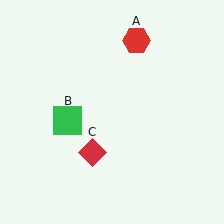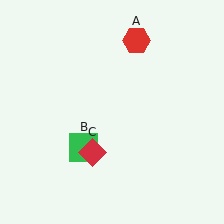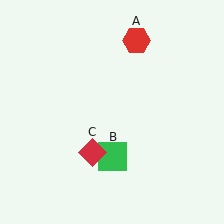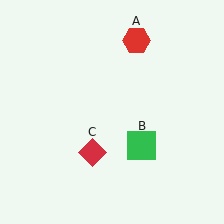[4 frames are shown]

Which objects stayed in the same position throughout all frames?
Red hexagon (object A) and red diamond (object C) remained stationary.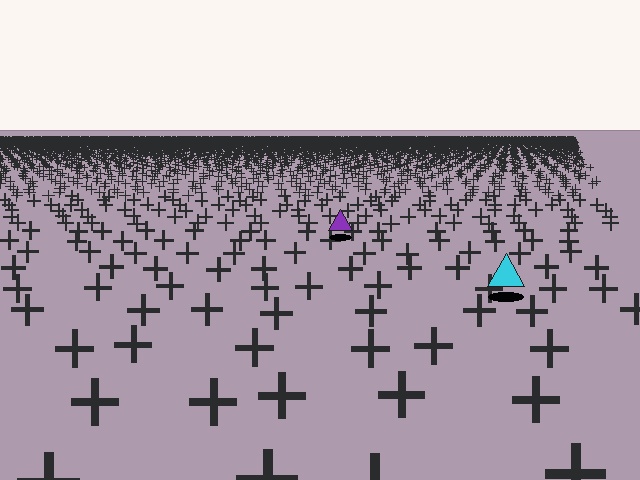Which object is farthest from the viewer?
The purple triangle is farthest from the viewer. It appears smaller and the ground texture around it is denser.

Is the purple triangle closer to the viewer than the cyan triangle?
No. The cyan triangle is closer — you can tell from the texture gradient: the ground texture is coarser near it.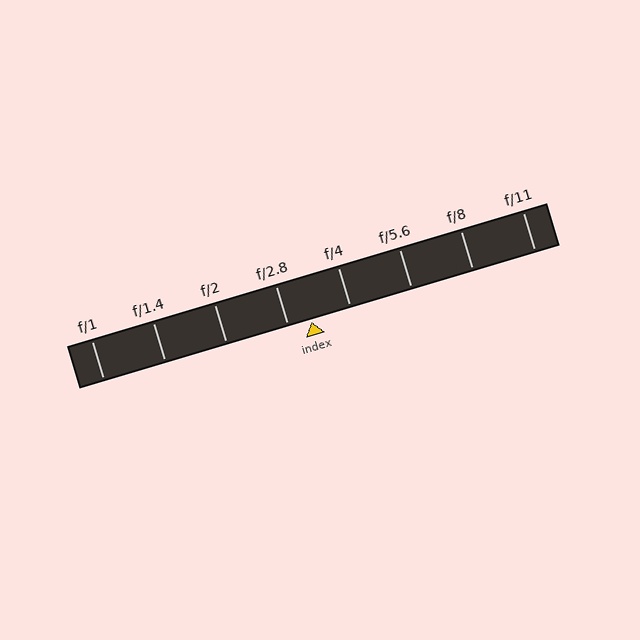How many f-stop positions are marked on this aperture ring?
There are 8 f-stop positions marked.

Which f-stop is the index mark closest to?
The index mark is closest to f/2.8.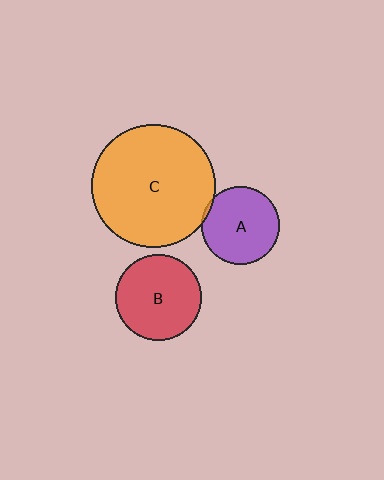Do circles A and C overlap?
Yes.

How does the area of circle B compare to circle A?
Approximately 1.2 times.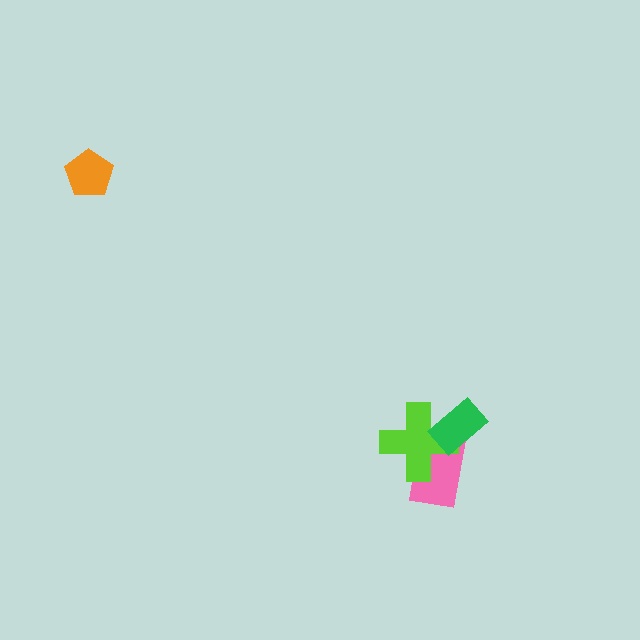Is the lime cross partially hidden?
Yes, it is partially covered by another shape.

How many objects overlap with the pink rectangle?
2 objects overlap with the pink rectangle.